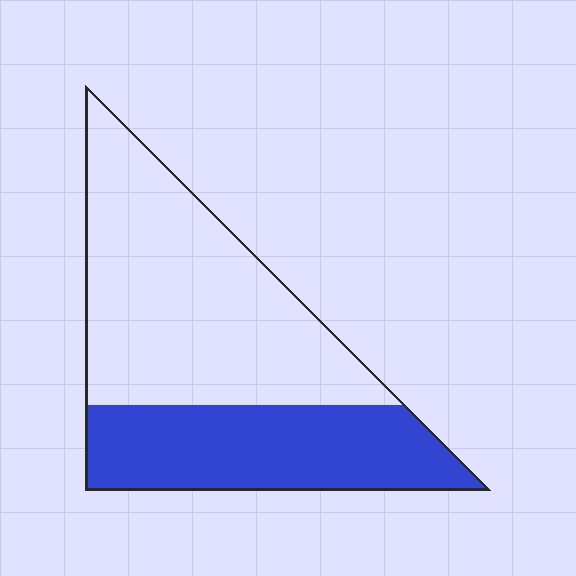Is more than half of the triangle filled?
No.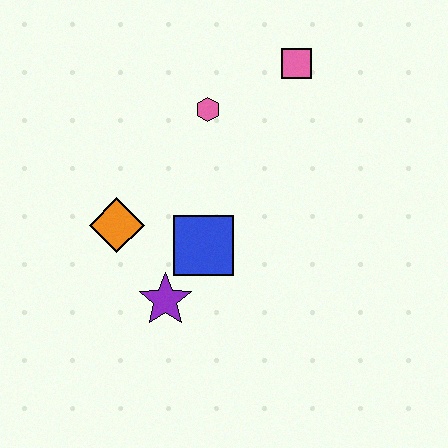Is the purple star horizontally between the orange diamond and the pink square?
Yes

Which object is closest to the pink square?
The pink hexagon is closest to the pink square.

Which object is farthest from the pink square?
The purple star is farthest from the pink square.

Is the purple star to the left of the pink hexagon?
Yes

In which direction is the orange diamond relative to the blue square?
The orange diamond is to the left of the blue square.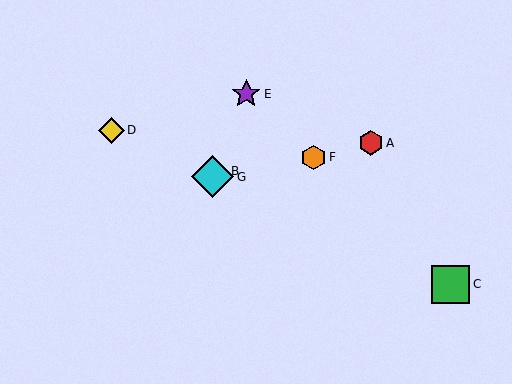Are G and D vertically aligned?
No, G is at x≈213 and D is at x≈112.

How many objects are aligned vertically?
2 objects (B, G) are aligned vertically.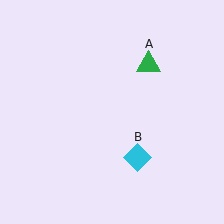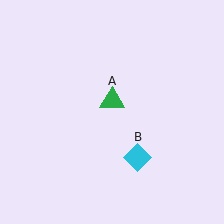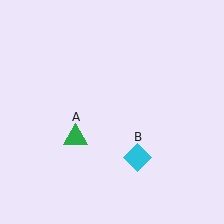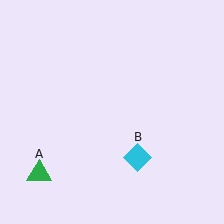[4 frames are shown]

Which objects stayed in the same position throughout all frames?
Cyan diamond (object B) remained stationary.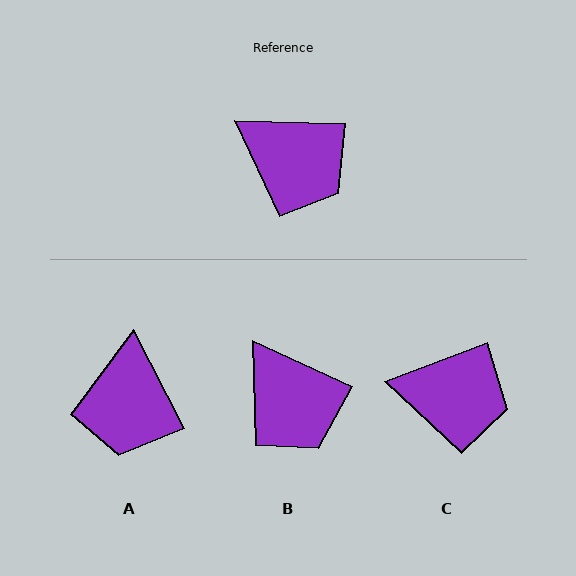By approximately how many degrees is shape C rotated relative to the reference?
Approximately 22 degrees counter-clockwise.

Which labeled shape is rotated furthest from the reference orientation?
A, about 61 degrees away.